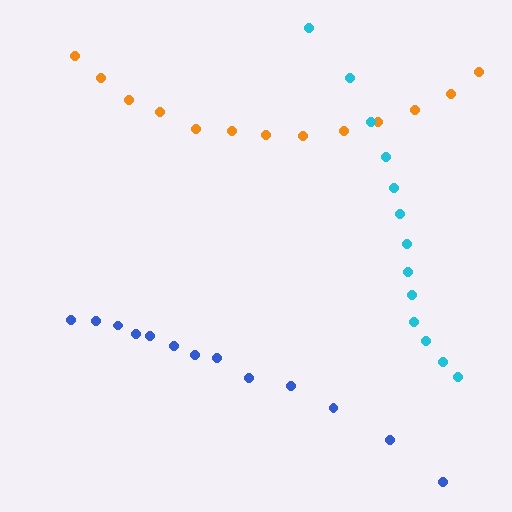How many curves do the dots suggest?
There are 3 distinct paths.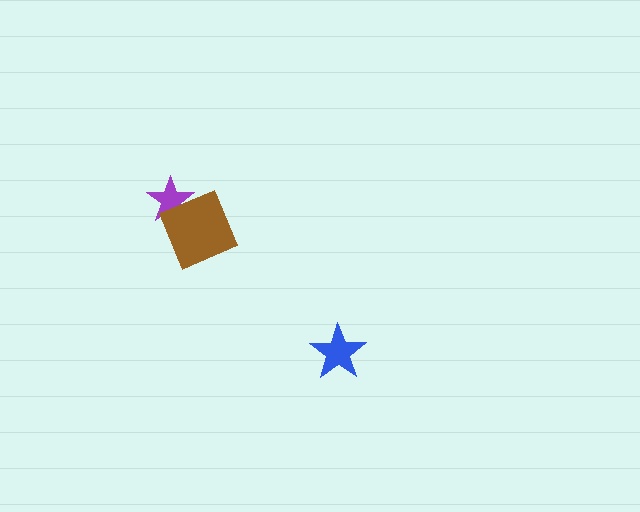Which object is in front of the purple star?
The brown diamond is in front of the purple star.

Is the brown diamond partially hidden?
No, no other shape covers it.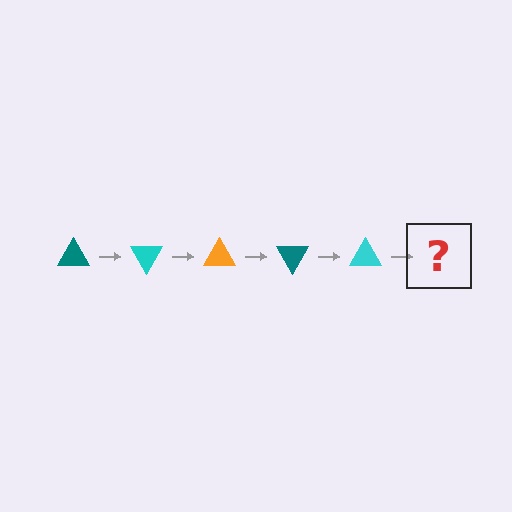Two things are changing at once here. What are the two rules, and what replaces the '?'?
The two rules are that it rotates 60 degrees each step and the color cycles through teal, cyan, and orange. The '?' should be an orange triangle, rotated 300 degrees from the start.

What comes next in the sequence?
The next element should be an orange triangle, rotated 300 degrees from the start.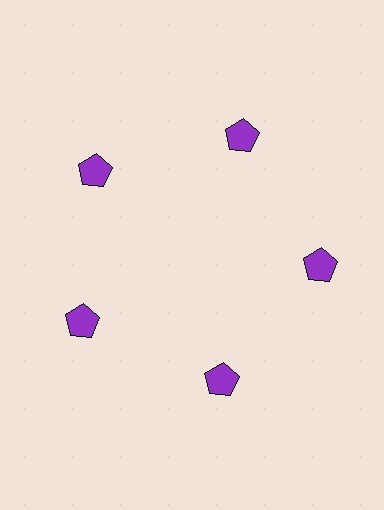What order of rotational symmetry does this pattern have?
This pattern has 5-fold rotational symmetry.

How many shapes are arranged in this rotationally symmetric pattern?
There are 5 shapes, arranged in 5 groups of 1.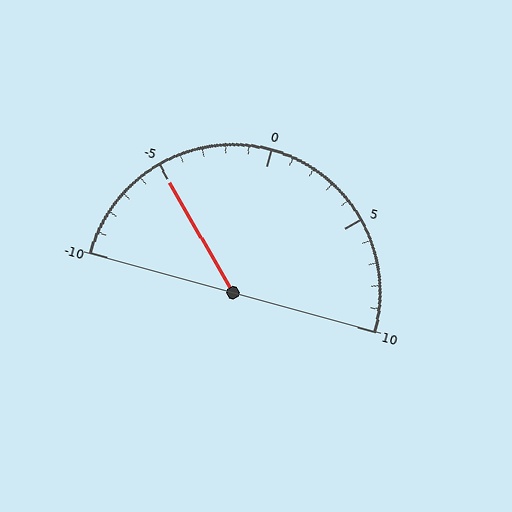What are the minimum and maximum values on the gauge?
The gauge ranges from -10 to 10.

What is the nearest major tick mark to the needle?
The nearest major tick mark is -5.